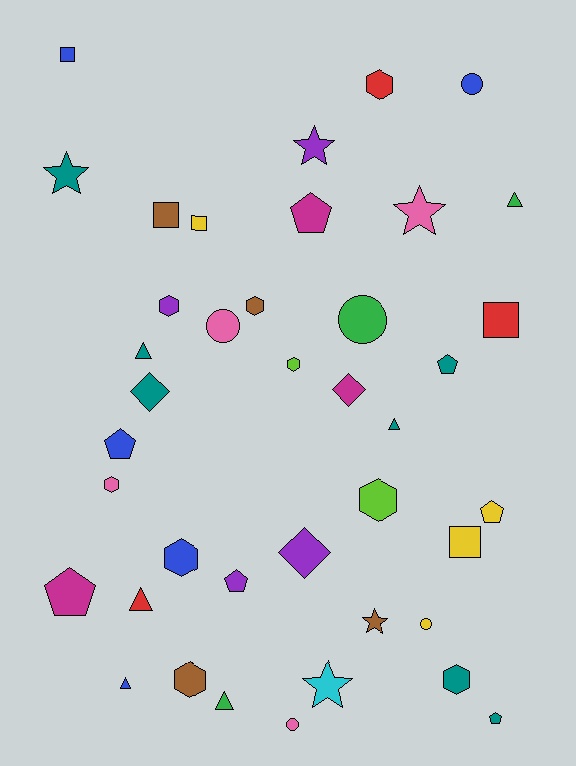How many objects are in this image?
There are 40 objects.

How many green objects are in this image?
There are 3 green objects.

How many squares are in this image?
There are 5 squares.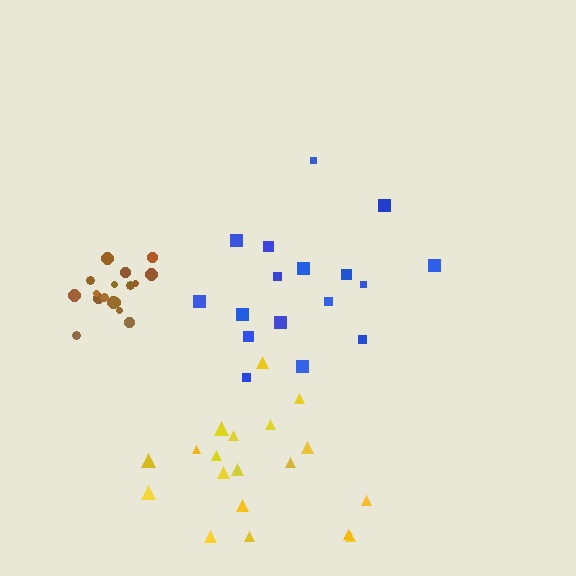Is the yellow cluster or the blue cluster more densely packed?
Blue.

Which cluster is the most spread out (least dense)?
Yellow.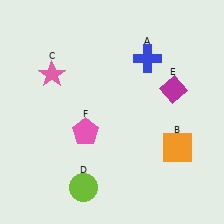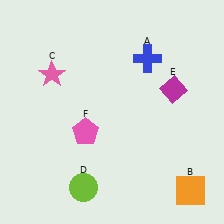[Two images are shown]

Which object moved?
The orange square (B) moved down.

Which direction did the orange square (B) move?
The orange square (B) moved down.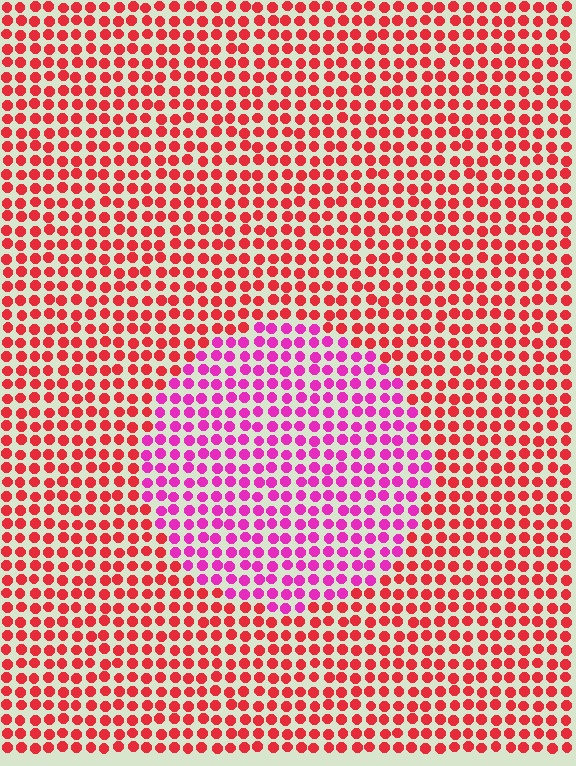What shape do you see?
I see a circle.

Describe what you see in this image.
The image is filled with small red elements in a uniform arrangement. A circle-shaped region is visible where the elements are tinted to a slightly different hue, forming a subtle color boundary.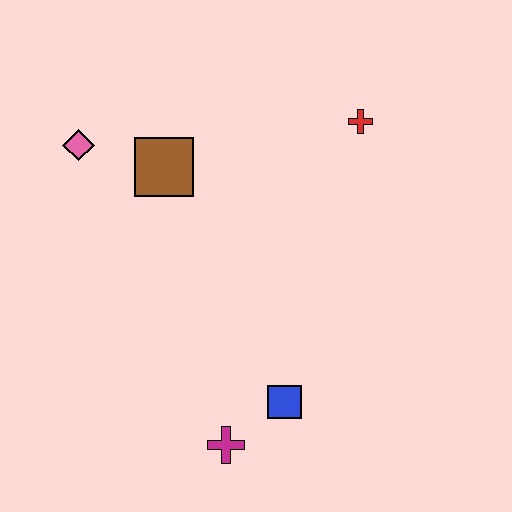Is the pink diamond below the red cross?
Yes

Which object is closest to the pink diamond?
The brown square is closest to the pink diamond.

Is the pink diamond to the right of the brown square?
No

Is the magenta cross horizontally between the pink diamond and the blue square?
Yes